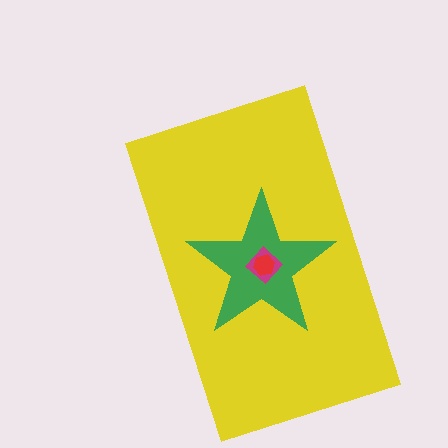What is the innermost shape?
The red hexagon.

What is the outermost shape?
The yellow rectangle.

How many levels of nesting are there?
4.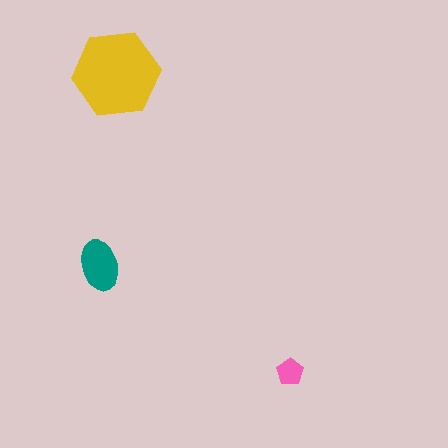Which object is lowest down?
The pink pentagon is bottommost.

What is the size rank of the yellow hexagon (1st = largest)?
1st.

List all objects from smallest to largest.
The pink pentagon, the teal ellipse, the yellow hexagon.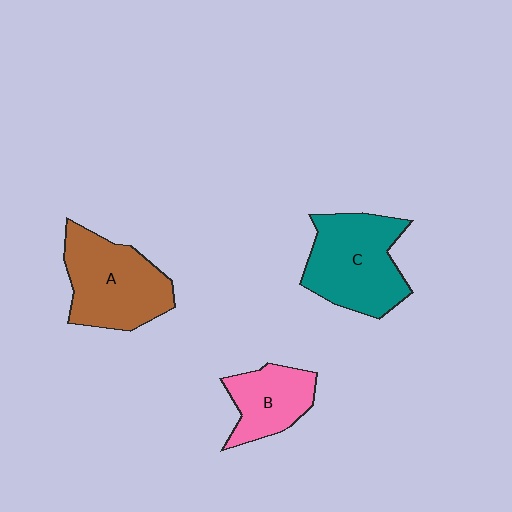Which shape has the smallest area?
Shape B (pink).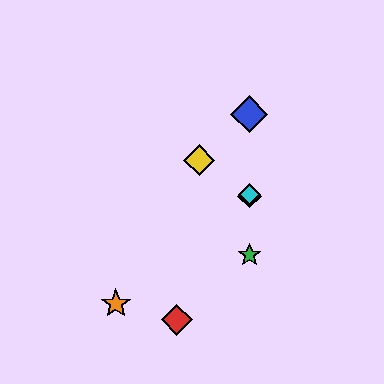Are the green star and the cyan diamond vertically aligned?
Yes, both are at x≈249.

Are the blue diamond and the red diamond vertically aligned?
No, the blue diamond is at x≈249 and the red diamond is at x≈177.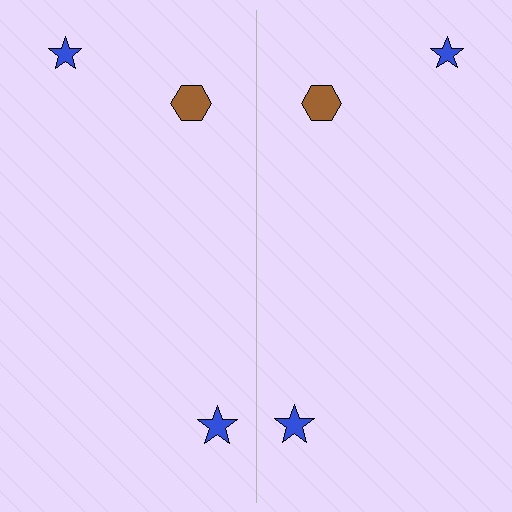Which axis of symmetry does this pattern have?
The pattern has a vertical axis of symmetry running through the center of the image.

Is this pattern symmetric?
Yes, this pattern has bilateral (reflection) symmetry.